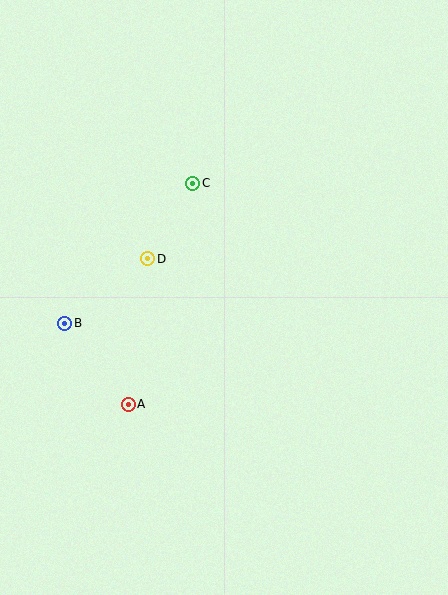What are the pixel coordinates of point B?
Point B is at (65, 323).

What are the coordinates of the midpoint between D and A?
The midpoint between D and A is at (138, 332).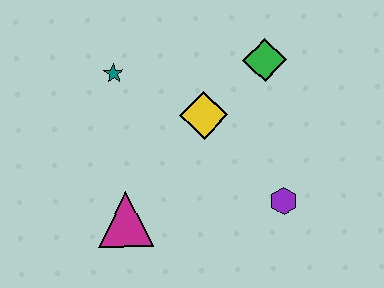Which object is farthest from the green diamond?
The magenta triangle is farthest from the green diamond.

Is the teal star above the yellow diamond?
Yes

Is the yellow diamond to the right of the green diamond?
No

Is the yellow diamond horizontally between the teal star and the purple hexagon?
Yes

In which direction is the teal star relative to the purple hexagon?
The teal star is to the left of the purple hexagon.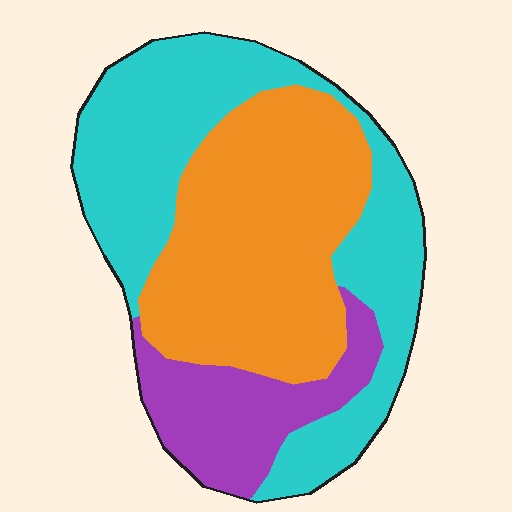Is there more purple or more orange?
Orange.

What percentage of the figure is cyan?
Cyan covers around 40% of the figure.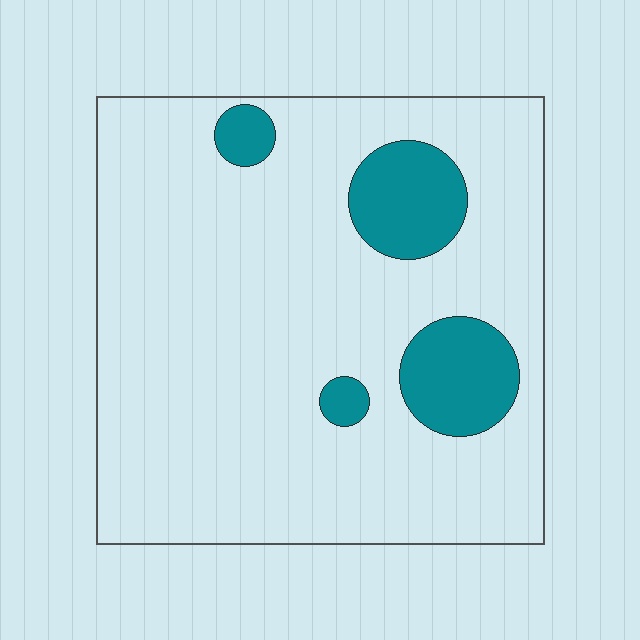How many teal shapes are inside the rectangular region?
4.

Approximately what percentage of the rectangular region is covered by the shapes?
Approximately 15%.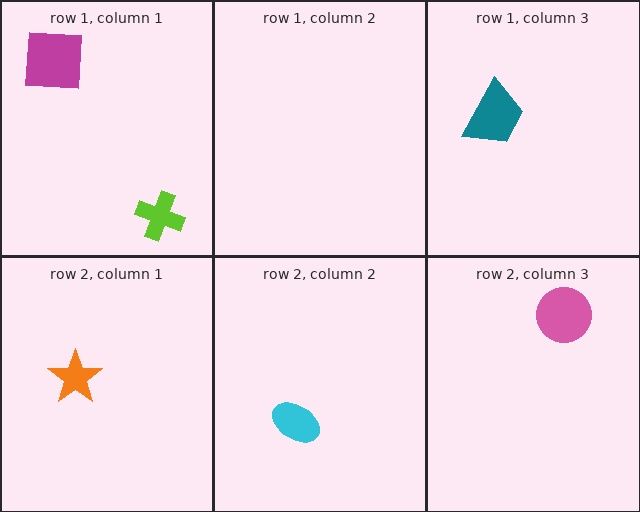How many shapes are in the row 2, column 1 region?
1.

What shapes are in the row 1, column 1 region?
The magenta square, the lime cross.